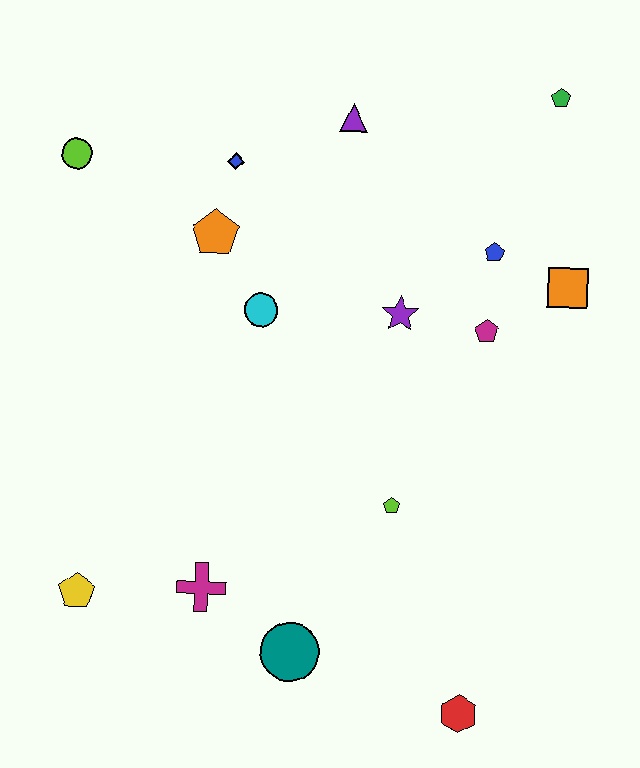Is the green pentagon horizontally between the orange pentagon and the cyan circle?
No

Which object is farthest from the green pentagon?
The yellow pentagon is farthest from the green pentagon.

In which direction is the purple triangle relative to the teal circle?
The purple triangle is above the teal circle.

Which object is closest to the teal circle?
The magenta cross is closest to the teal circle.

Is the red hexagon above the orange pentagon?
No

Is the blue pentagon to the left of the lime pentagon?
No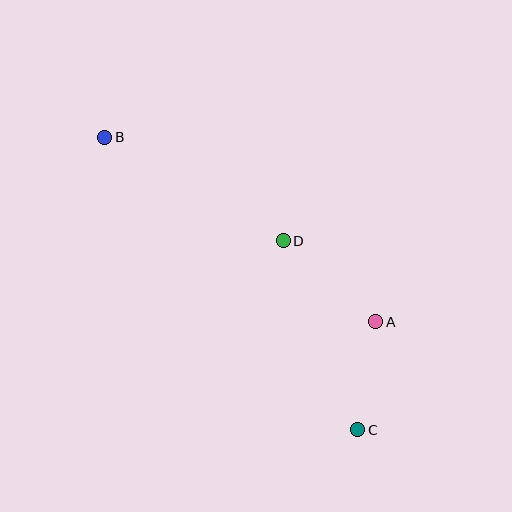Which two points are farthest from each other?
Points B and C are farthest from each other.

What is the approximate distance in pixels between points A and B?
The distance between A and B is approximately 327 pixels.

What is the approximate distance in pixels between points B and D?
The distance between B and D is approximately 206 pixels.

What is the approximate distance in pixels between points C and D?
The distance between C and D is approximately 203 pixels.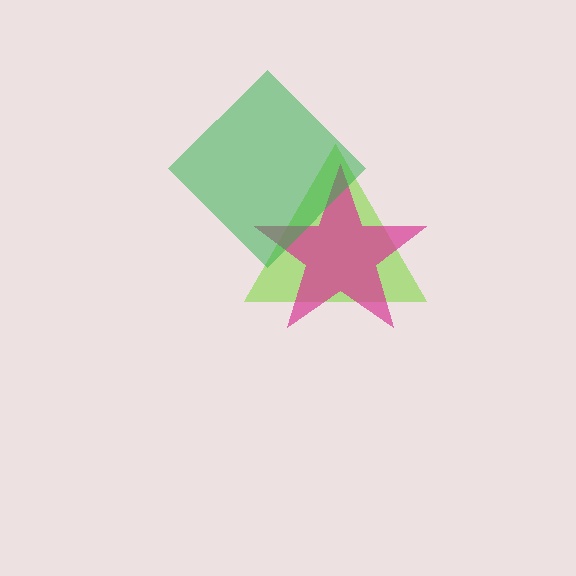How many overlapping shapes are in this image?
There are 3 overlapping shapes in the image.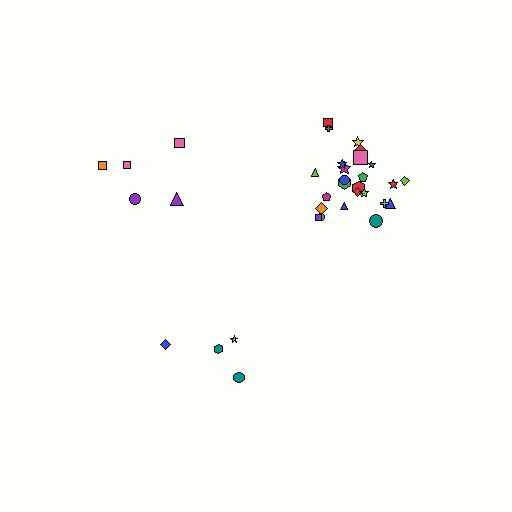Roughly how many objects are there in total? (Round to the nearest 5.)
Roughly 35 objects in total.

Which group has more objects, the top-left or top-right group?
The top-right group.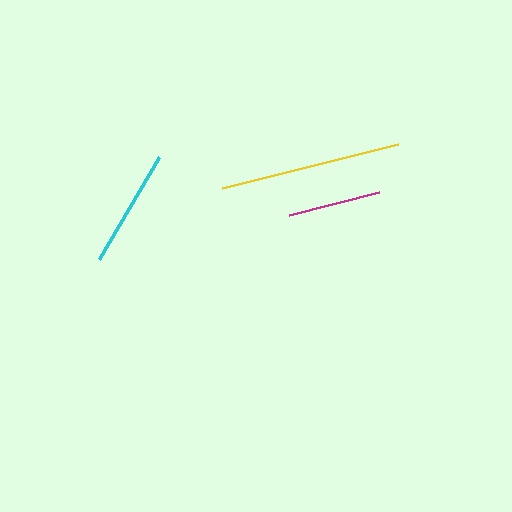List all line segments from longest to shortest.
From longest to shortest: yellow, cyan, magenta.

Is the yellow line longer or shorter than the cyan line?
The yellow line is longer than the cyan line.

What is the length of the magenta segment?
The magenta segment is approximately 93 pixels long.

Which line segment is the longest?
The yellow line is the longest at approximately 182 pixels.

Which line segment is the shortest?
The magenta line is the shortest at approximately 93 pixels.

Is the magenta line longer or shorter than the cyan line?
The cyan line is longer than the magenta line.